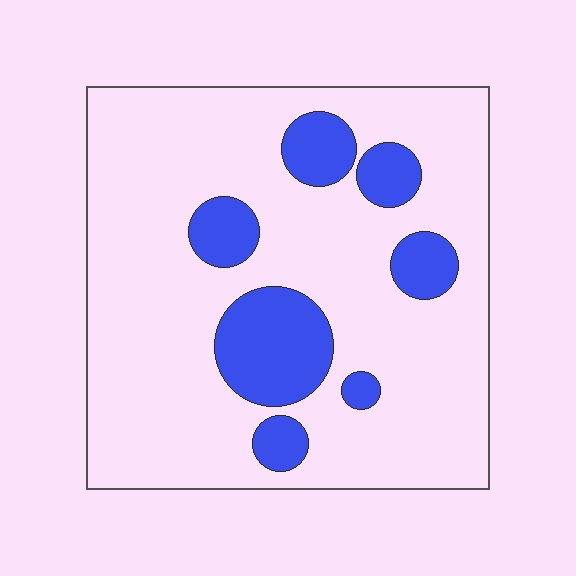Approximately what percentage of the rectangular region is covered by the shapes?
Approximately 20%.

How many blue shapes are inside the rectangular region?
7.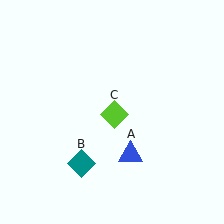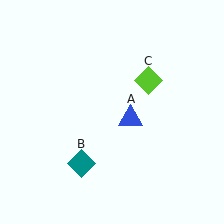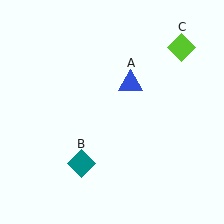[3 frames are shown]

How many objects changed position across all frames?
2 objects changed position: blue triangle (object A), lime diamond (object C).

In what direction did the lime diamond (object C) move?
The lime diamond (object C) moved up and to the right.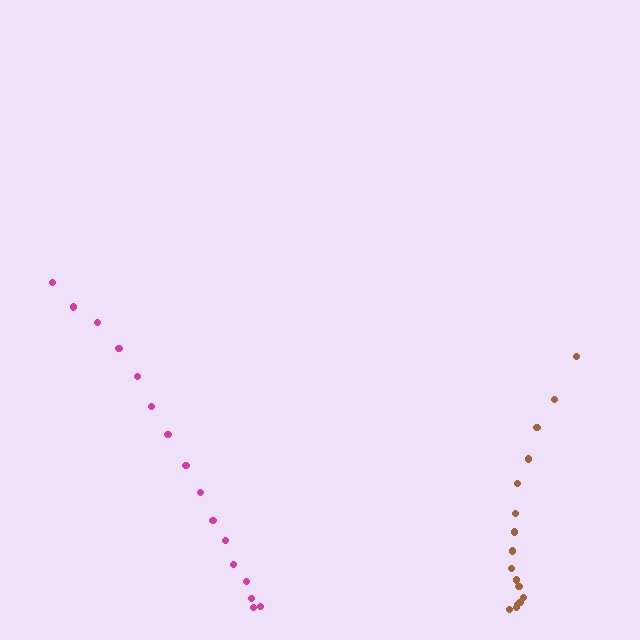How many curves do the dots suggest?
There are 2 distinct paths.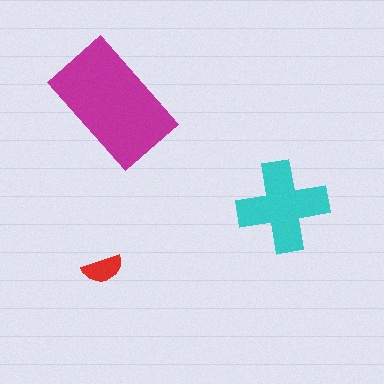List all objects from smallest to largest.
The red semicircle, the cyan cross, the magenta rectangle.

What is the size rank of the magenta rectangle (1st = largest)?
1st.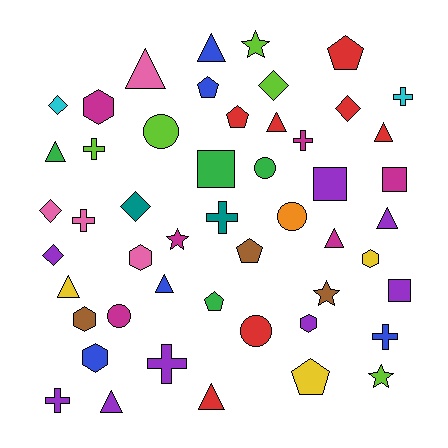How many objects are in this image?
There are 50 objects.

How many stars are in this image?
There are 4 stars.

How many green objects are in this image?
There are 4 green objects.